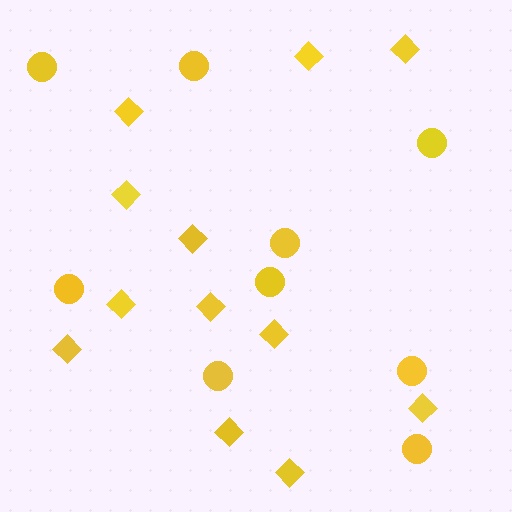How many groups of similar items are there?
There are 2 groups: one group of diamonds (12) and one group of circles (9).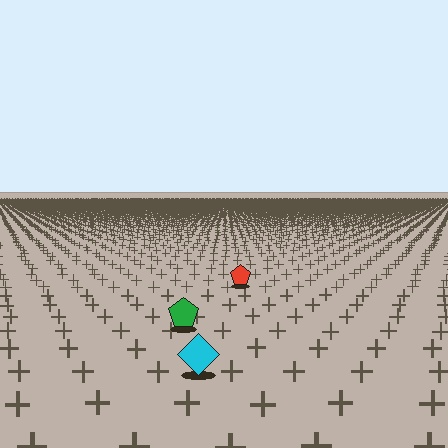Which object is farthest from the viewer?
The red pentagon is farthest from the viewer. It appears smaller and the ground texture around it is denser.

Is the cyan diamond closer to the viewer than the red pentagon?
Yes. The cyan diamond is closer — you can tell from the texture gradient: the ground texture is coarser near it.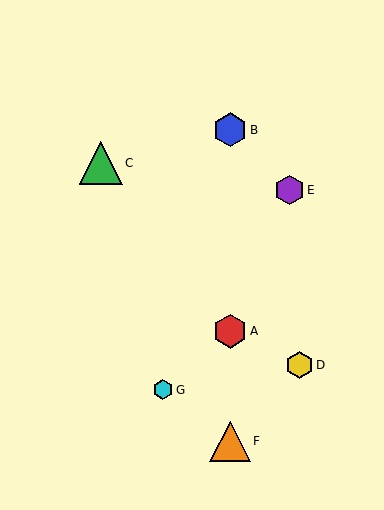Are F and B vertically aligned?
Yes, both are at x≈230.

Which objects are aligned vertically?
Objects A, B, F are aligned vertically.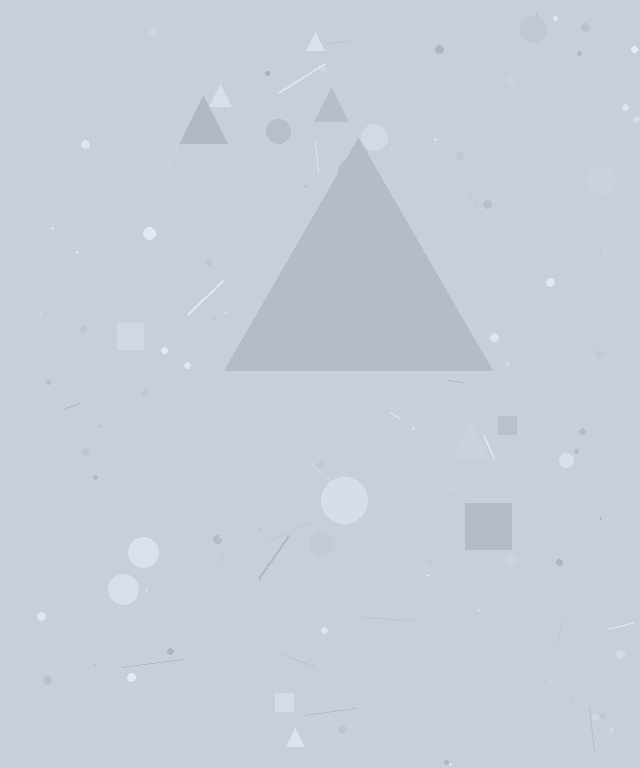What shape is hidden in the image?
A triangle is hidden in the image.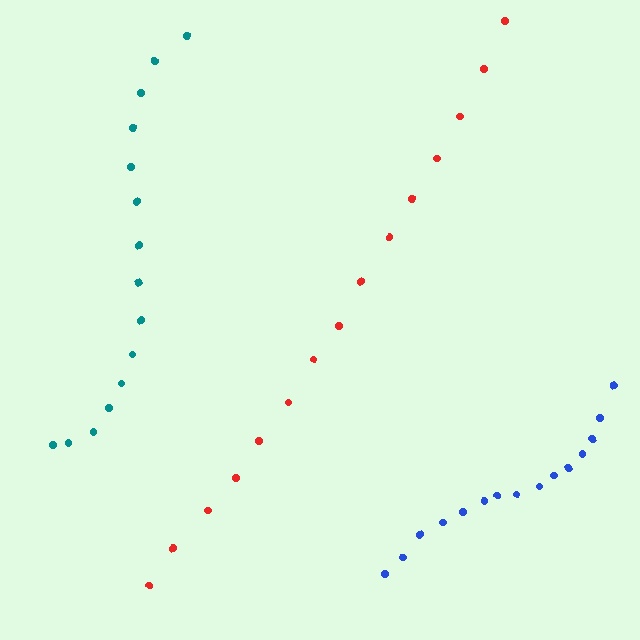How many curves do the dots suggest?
There are 3 distinct paths.